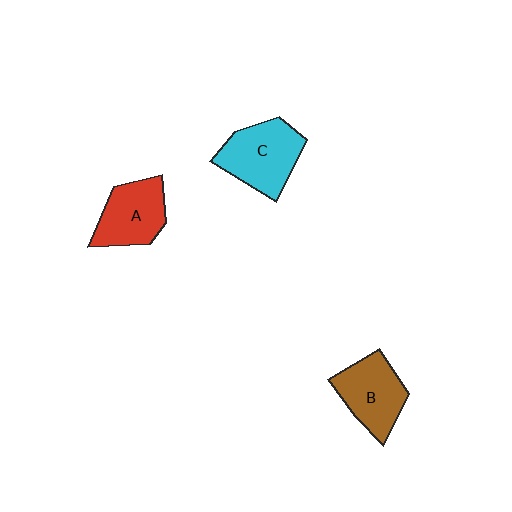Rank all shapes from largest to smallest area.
From largest to smallest: C (cyan), B (brown), A (red).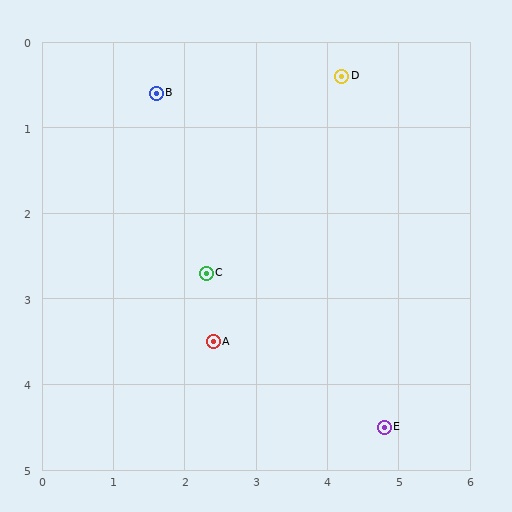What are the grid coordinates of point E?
Point E is at approximately (4.8, 4.5).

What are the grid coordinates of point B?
Point B is at approximately (1.6, 0.6).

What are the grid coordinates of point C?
Point C is at approximately (2.3, 2.7).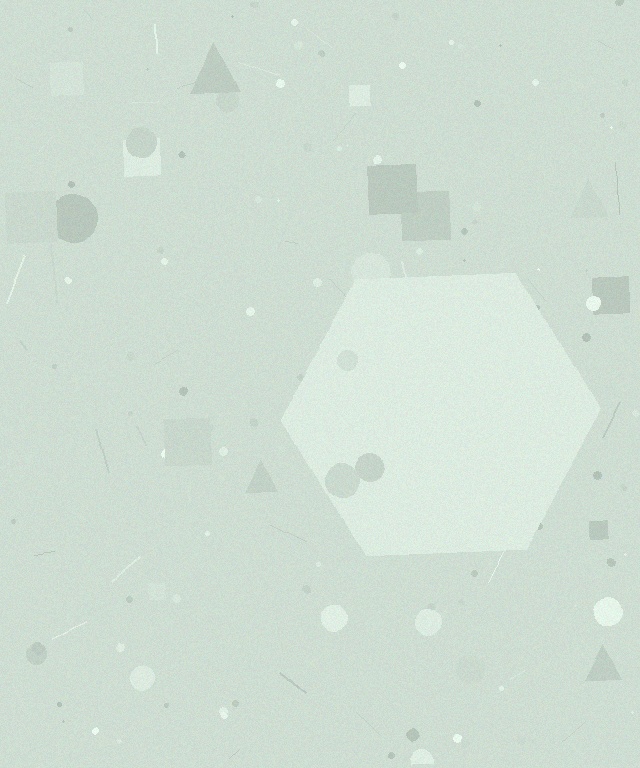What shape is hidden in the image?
A hexagon is hidden in the image.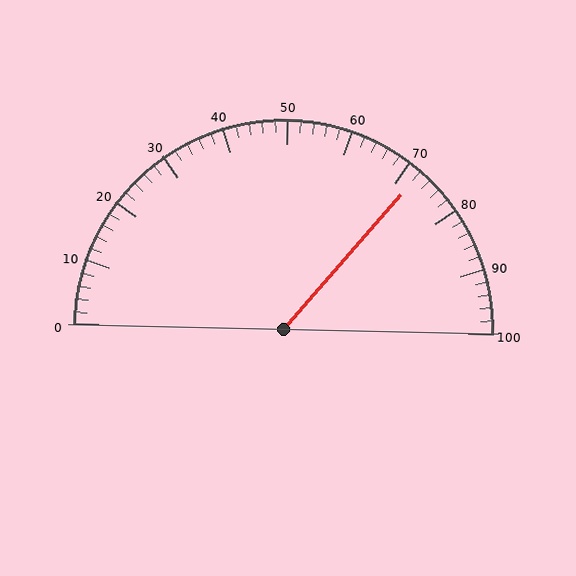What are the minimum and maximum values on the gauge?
The gauge ranges from 0 to 100.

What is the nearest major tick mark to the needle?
The nearest major tick mark is 70.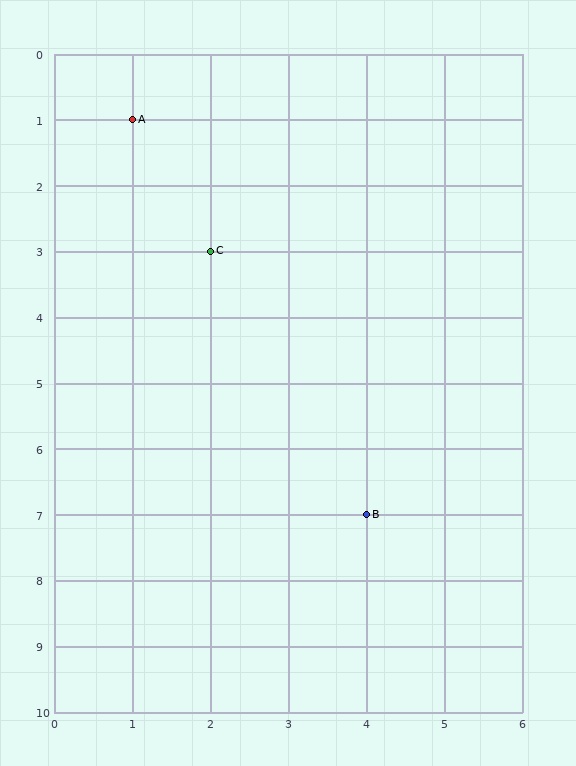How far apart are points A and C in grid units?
Points A and C are 1 column and 2 rows apart (about 2.2 grid units diagonally).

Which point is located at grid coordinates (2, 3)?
Point C is at (2, 3).